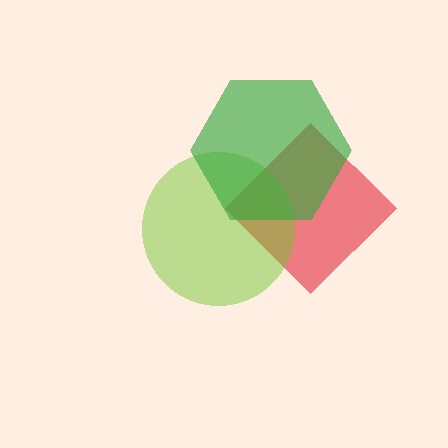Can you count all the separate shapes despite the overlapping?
Yes, there are 3 separate shapes.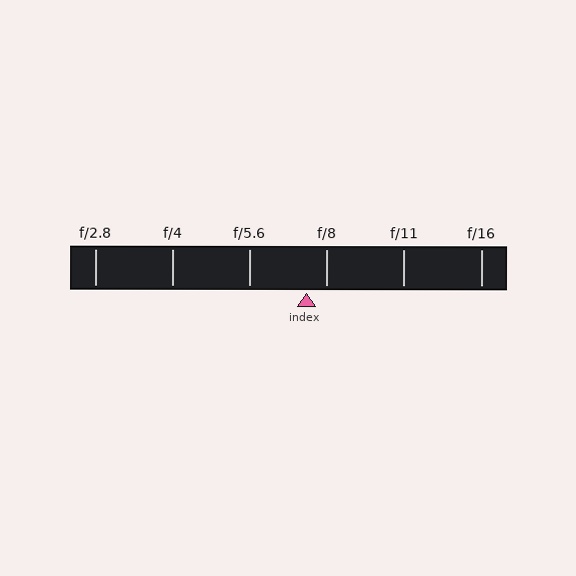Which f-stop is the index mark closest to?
The index mark is closest to f/8.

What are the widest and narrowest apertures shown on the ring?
The widest aperture shown is f/2.8 and the narrowest is f/16.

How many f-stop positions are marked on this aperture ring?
There are 6 f-stop positions marked.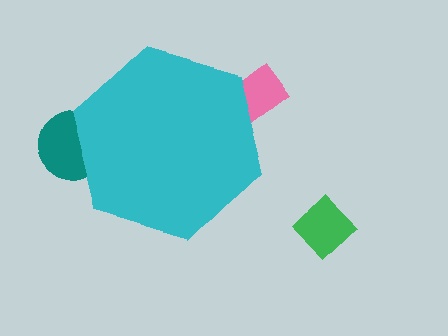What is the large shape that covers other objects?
A cyan hexagon.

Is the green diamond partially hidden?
No, the green diamond is fully visible.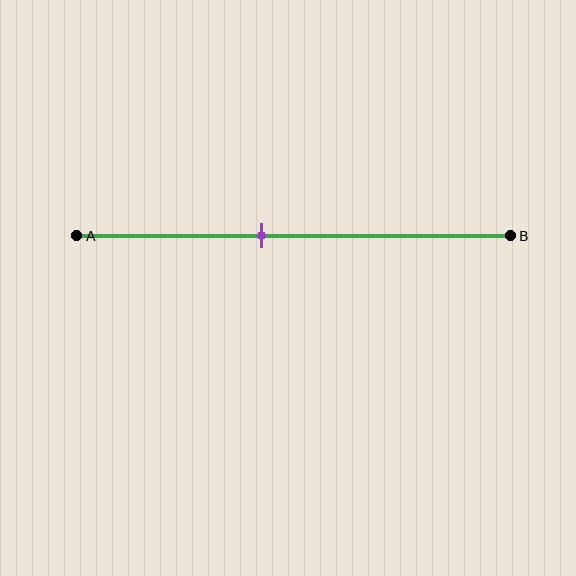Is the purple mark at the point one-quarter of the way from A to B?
No, the mark is at about 45% from A, not at the 25% one-quarter point.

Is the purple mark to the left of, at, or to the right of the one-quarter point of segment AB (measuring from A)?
The purple mark is to the right of the one-quarter point of segment AB.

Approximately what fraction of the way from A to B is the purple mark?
The purple mark is approximately 45% of the way from A to B.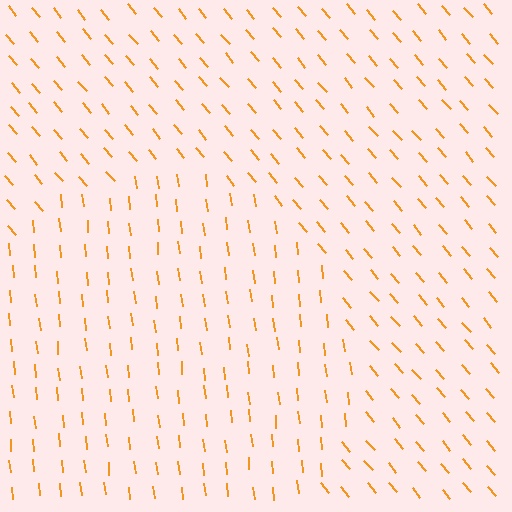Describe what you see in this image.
The image is filled with small orange line segments. A circle region in the image has lines oriented differently from the surrounding lines, creating a visible texture boundary.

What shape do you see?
I see a circle.